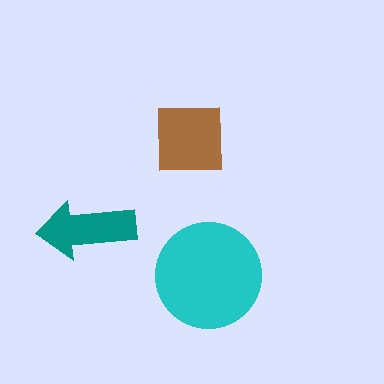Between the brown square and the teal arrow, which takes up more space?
The brown square.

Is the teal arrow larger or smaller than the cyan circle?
Smaller.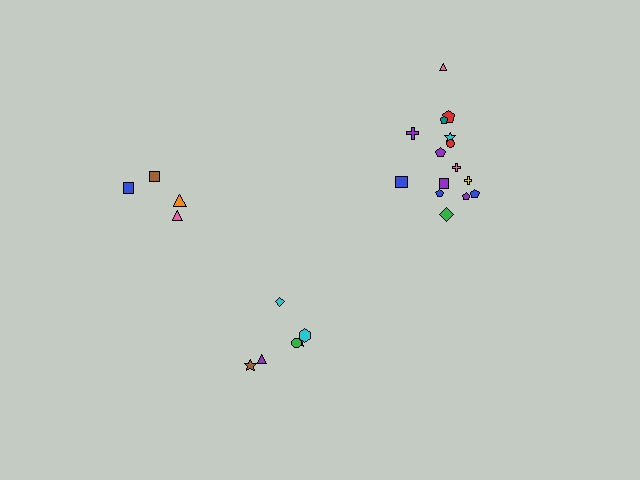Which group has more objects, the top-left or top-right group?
The top-right group.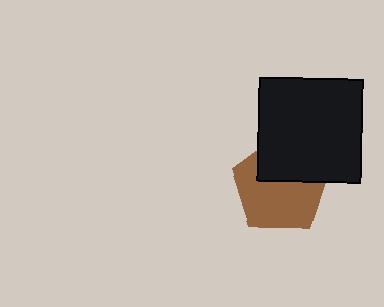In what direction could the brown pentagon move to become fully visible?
The brown pentagon could move down. That would shift it out from behind the black square entirely.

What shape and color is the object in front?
The object in front is a black square.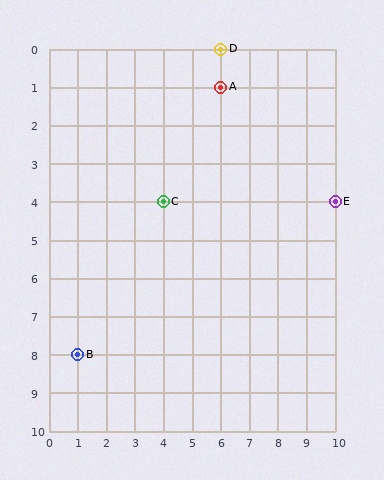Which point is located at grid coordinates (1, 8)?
Point B is at (1, 8).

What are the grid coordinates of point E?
Point E is at grid coordinates (10, 4).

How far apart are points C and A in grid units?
Points C and A are 2 columns and 3 rows apart (about 3.6 grid units diagonally).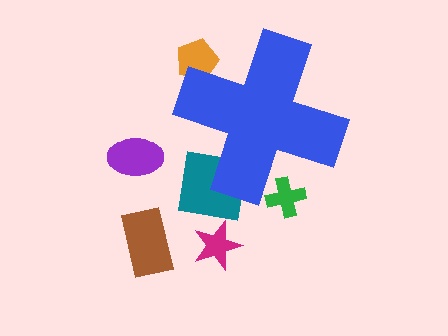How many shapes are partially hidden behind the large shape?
3 shapes are partially hidden.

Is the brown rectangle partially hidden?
No, the brown rectangle is fully visible.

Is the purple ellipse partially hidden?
No, the purple ellipse is fully visible.